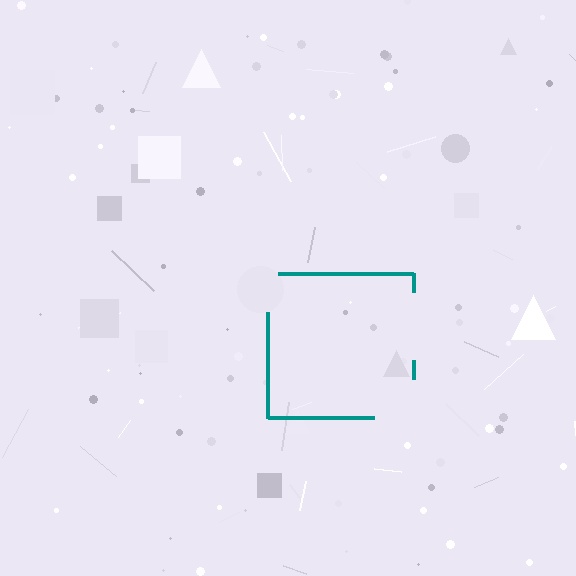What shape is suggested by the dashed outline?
The dashed outline suggests a square.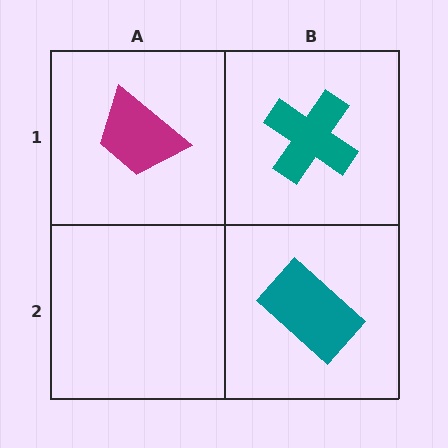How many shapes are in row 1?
2 shapes.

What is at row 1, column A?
A magenta trapezoid.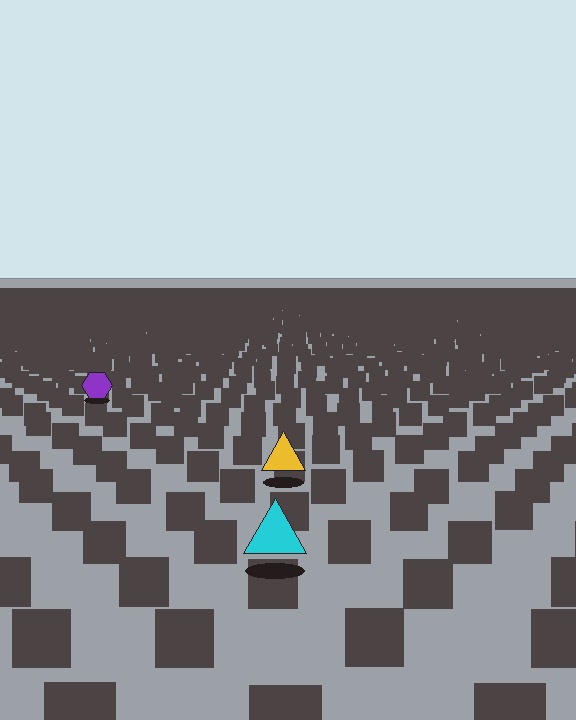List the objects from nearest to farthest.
From nearest to farthest: the cyan triangle, the yellow triangle, the purple hexagon.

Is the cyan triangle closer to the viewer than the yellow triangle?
Yes. The cyan triangle is closer — you can tell from the texture gradient: the ground texture is coarser near it.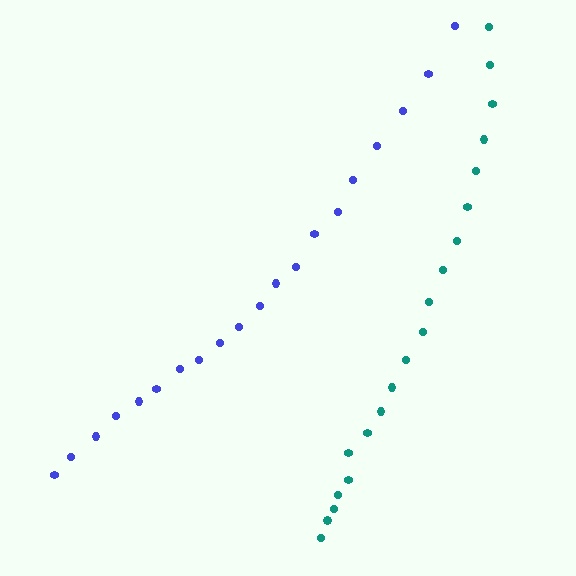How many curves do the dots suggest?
There are 2 distinct paths.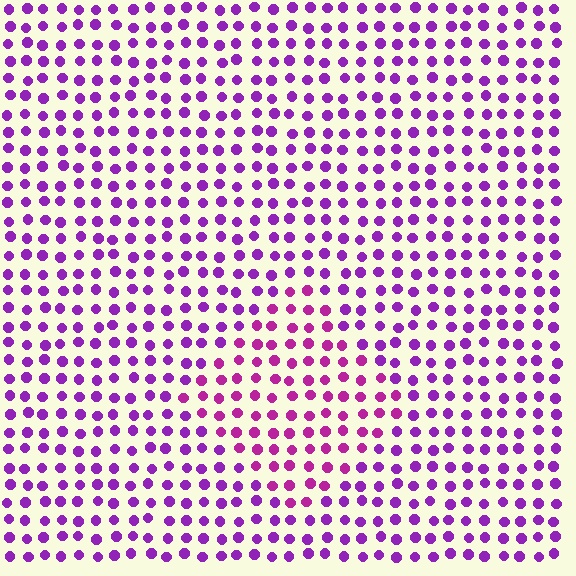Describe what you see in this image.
The image is filled with small purple elements in a uniform arrangement. A diamond-shaped region is visible where the elements are tinted to a slightly different hue, forming a subtle color boundary.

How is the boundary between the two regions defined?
The boundary is defined purely by a slight shift in hue (about 27 degrees). Spacing, size, and orientation are identical on both sides.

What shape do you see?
I see a diamond.